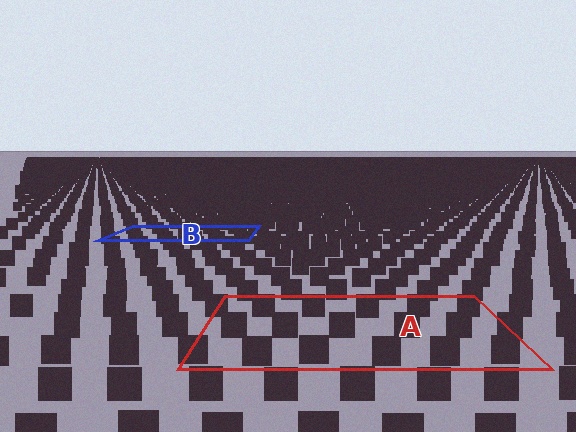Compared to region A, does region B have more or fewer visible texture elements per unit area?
Region B has more texture elements per unit area — they are packed more densely because it is farther away.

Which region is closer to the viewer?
Region A is closer. The texture elements there are larger and more spread out.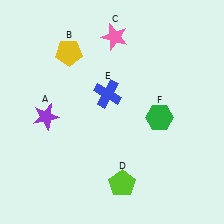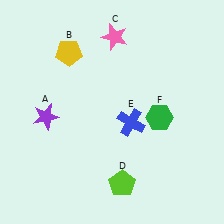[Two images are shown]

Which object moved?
The blue cross (E) moved down.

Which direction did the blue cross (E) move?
The blue cross (E) moved down.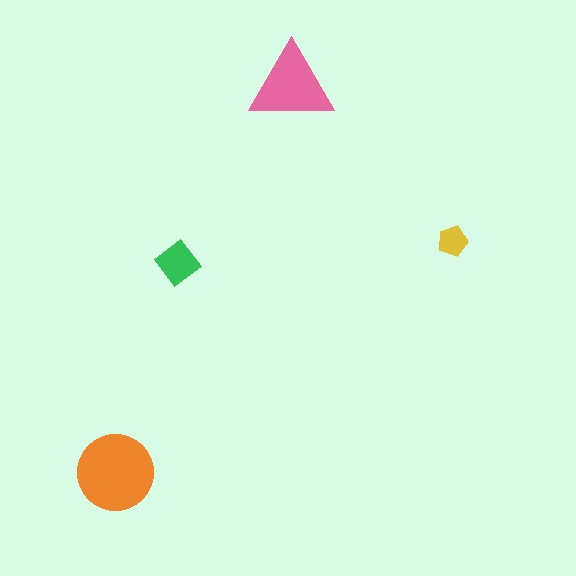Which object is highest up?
The pink triangle is topmost.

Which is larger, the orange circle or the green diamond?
The orange circle.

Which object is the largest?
The orange circle.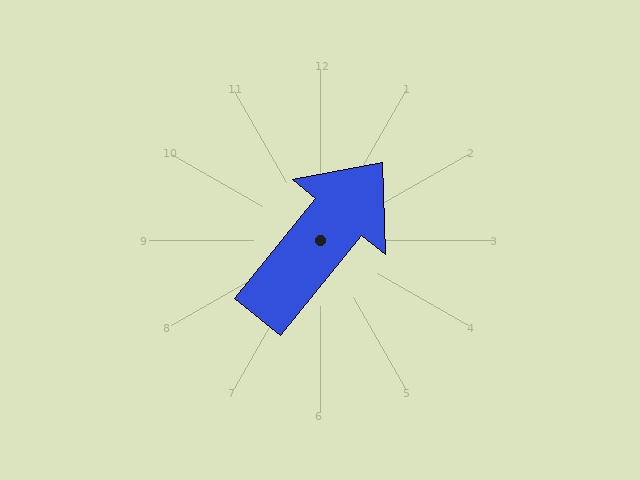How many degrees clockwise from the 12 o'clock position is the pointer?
Approximately 39 degrees.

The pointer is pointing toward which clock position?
Roughly 1 o'clock.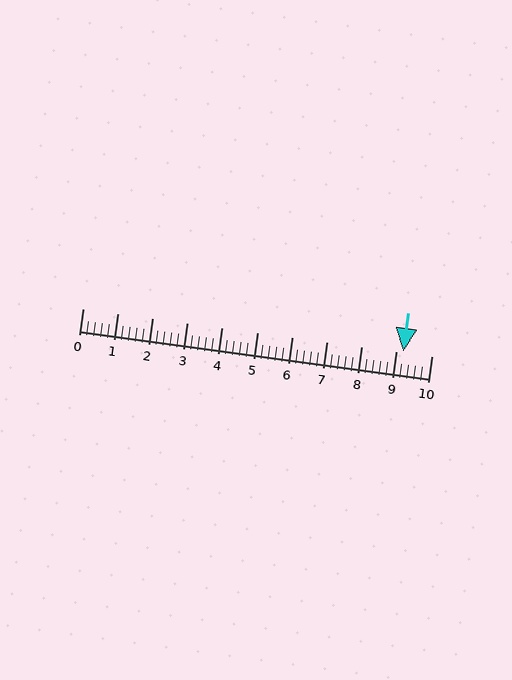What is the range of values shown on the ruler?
The ruler shows values from 0 to 10.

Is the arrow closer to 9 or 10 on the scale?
The arrow is closer to 9.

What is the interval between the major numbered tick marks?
The major tick marks are spaced 1 units apart.